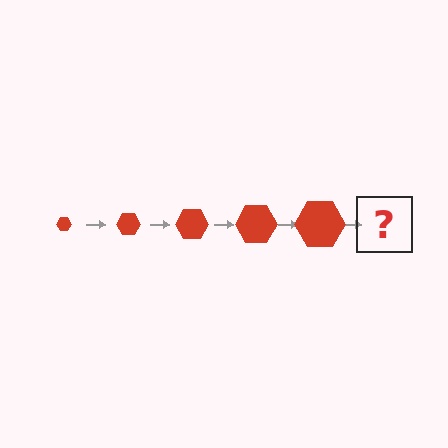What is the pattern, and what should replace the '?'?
The pattern is that the hexagon gets progressively larger each step. The '?' should be a red hexagon, larger than the previous one.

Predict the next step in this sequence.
The next step is a red hexagon, larger than the previous one.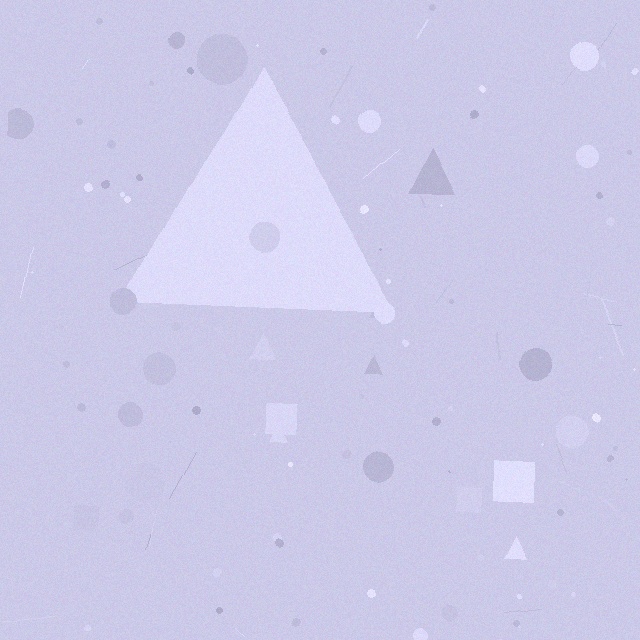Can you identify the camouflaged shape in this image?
The camouflaged shape is a triangle.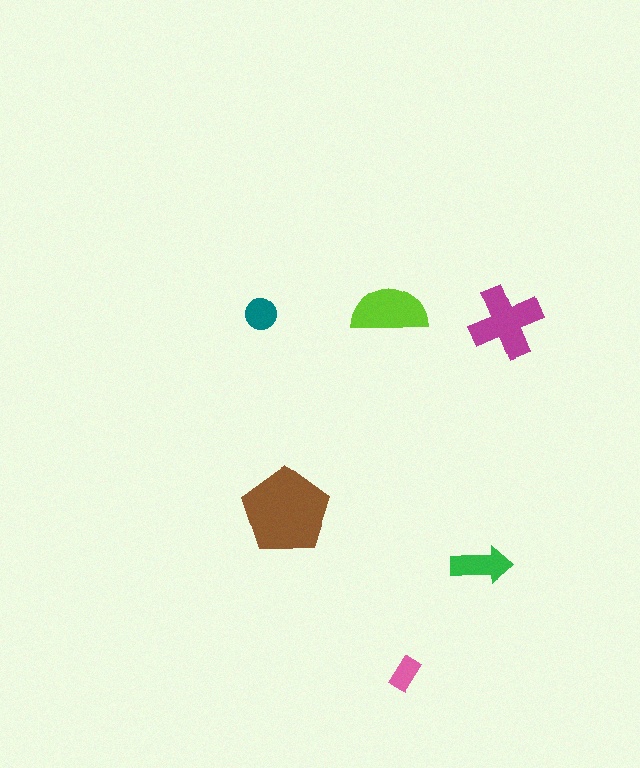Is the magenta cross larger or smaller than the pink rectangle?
Larger.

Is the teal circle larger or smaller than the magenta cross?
Smaller.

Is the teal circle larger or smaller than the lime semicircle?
Smaller.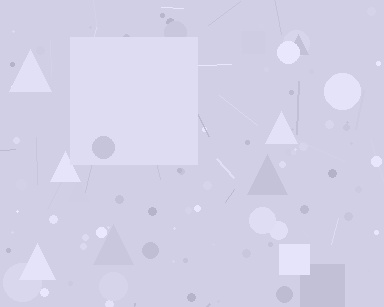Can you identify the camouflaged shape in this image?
The camouflaged shape is a square.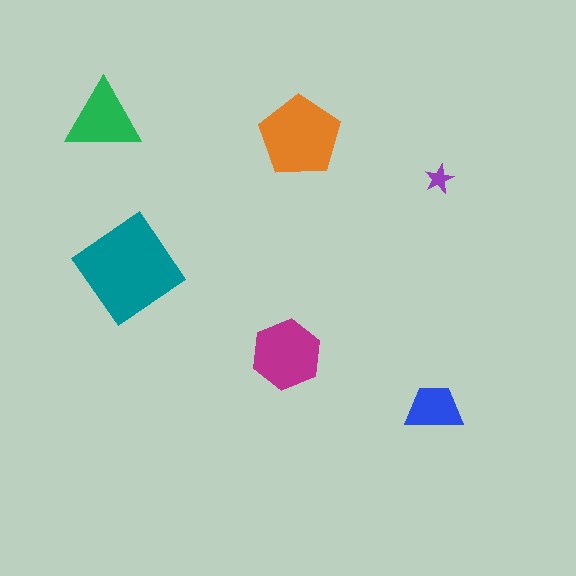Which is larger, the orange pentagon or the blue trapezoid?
The orange pentagon.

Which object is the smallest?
The purple star.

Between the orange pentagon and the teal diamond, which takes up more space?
The teal diamond.